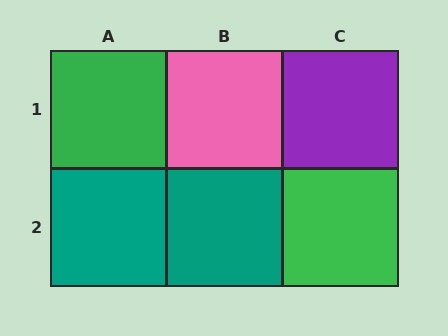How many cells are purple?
1 cell is purple.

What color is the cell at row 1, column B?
Pink.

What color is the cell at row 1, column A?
Green.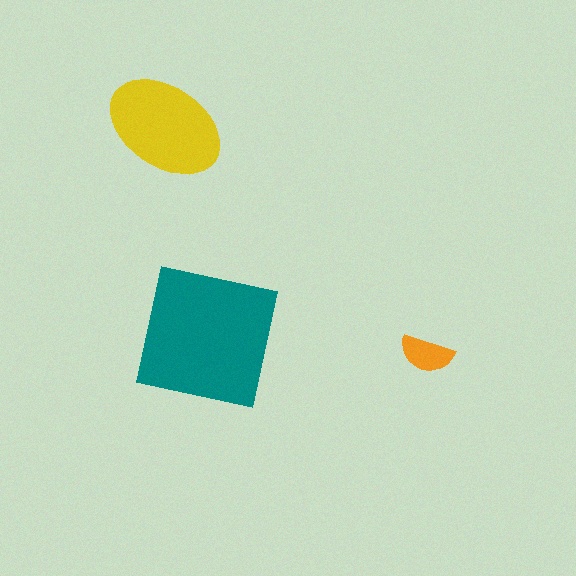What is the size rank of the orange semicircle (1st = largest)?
3rd.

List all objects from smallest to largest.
The orange semicircle, the yellow ellipse, the teal square.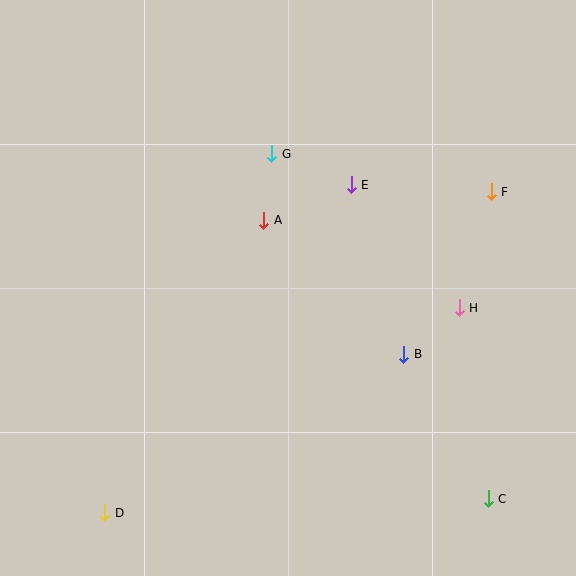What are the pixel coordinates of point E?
Point E is at (351, 185).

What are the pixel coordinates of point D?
Point D is at (105, 513).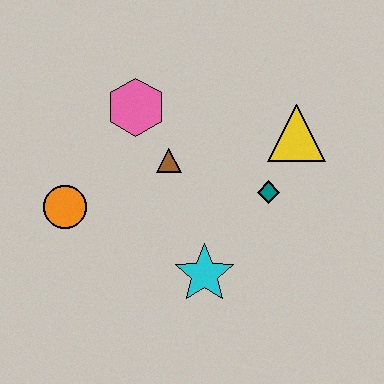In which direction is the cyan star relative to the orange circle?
The cyan star is to the right of the orange circle.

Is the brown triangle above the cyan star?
Yes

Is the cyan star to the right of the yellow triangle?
No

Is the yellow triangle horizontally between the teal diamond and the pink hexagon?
No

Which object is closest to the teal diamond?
The yellow triangle is closest to the teal diamond.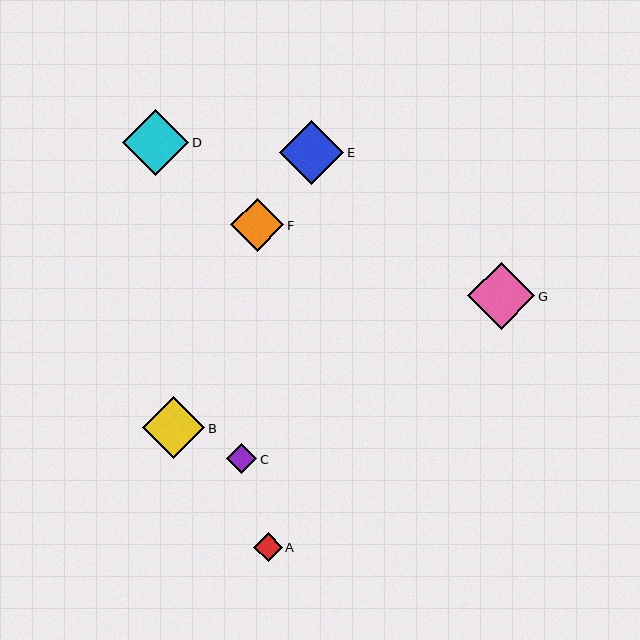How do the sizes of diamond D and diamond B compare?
Diamond D and diamond B are approximately the same size.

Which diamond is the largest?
Diamond G is the largest with a size of approximately 67 pixels.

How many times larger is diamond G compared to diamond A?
Diamond G is approximately 2.3 times the size of diamond A.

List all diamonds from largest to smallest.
From largest to smallest: G, D, E, B, F, C, A.